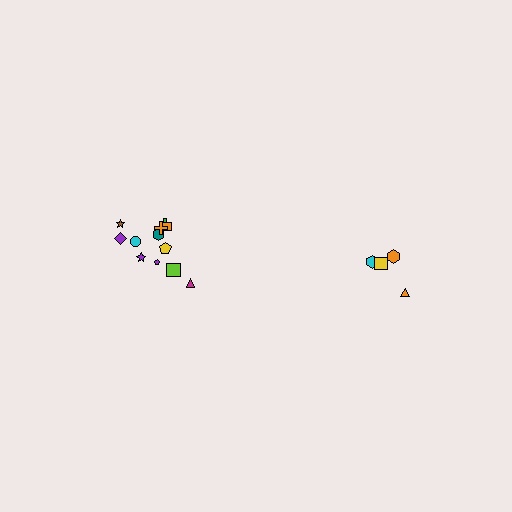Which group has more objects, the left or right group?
The left group.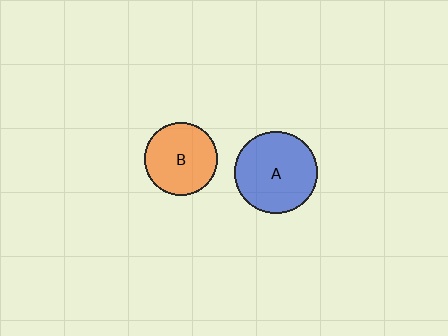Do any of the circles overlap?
No, none of the circles overlap.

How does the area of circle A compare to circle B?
Approximately 1.2 times.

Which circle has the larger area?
Circle A (blue).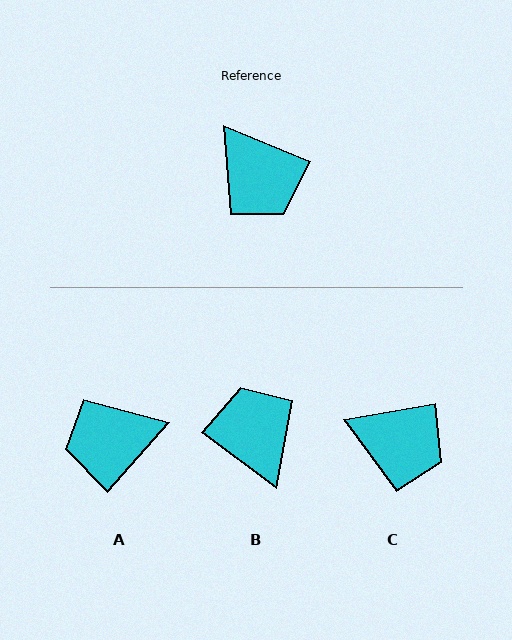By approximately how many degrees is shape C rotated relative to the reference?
Approximately 33 degrees counter-clockwise.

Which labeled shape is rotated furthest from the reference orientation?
B, about 166 degrees away.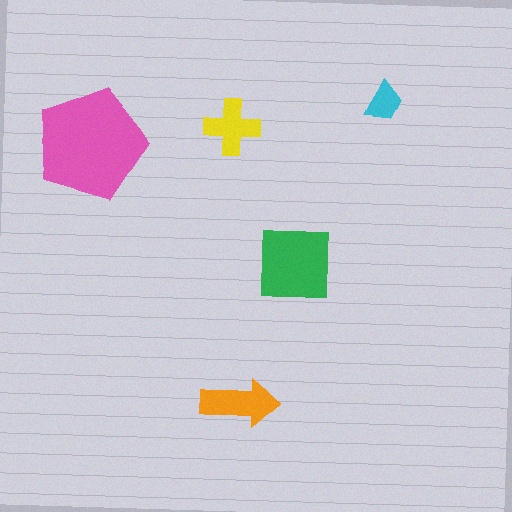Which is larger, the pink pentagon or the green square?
The pink pentagon.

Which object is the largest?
The pink pentagon.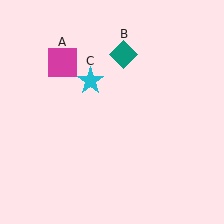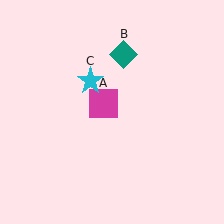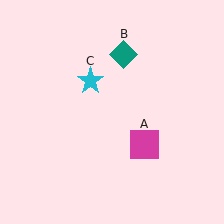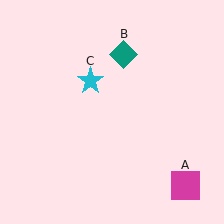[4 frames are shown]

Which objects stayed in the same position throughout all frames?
Teal diamond (object B) and cyan star (object C) remained stationary.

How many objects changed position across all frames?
1 object changed position: magenta square (object A).